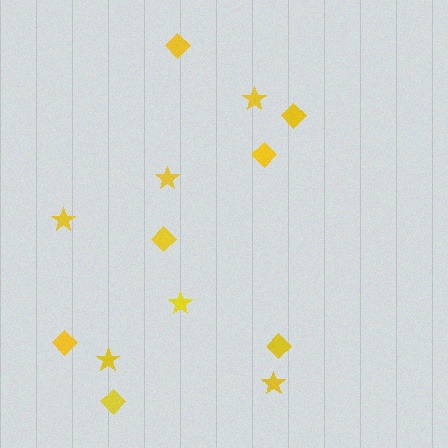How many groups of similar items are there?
There are 2 groups: one group of diamonds (7) and one group of stars (6).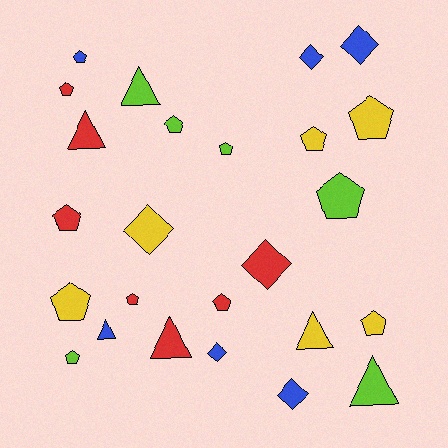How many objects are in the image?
There are 25 objects.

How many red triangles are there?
There are 2 red triangles.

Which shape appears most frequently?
Pentagon, with 13 objects.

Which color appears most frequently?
Red, with 7 objects.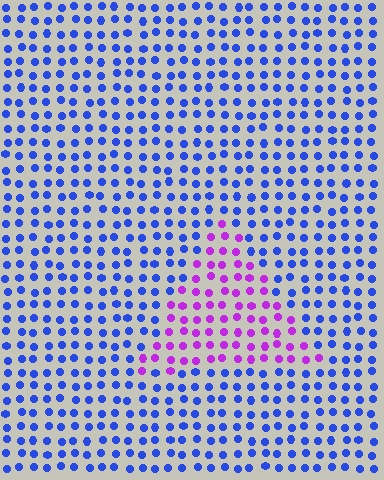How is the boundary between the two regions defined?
The boundary is defined purely by a slight shift in hue (about 60 degrees). Spacing, size, and orientation are identical on both sides.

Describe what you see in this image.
The image is filled with small blue elements in a uniform arrangement. A triangle-shaped region is visible where the elements are tinted to a slightly different hue, forming a subtle color boundary.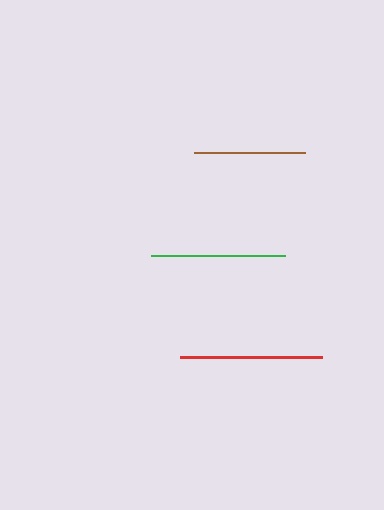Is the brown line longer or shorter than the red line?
The red line is longer than the brown line.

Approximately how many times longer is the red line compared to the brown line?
The red line is approximately 1.3 times the length of the brown line.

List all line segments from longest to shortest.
From longest to shortest: red, green, brown.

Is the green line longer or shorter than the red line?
The red line is longer than the green line.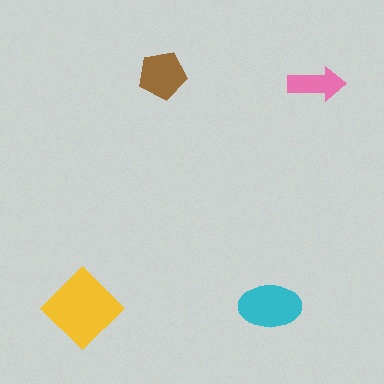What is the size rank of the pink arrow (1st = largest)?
4th.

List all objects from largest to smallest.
The yellow diamond, the cyan ellipse, the brown pentagon, the pink arrow.